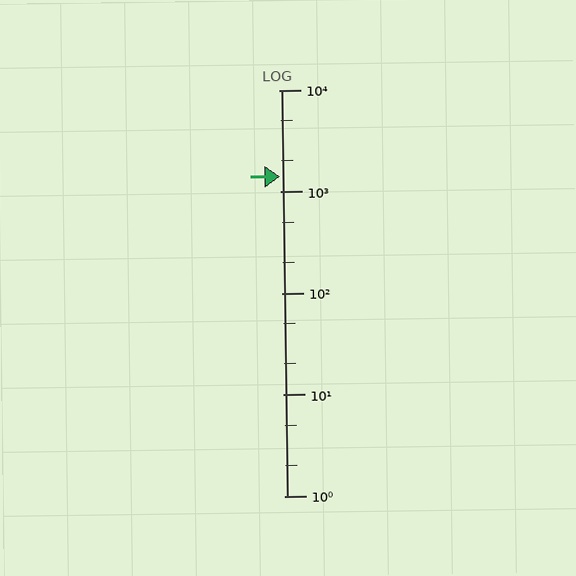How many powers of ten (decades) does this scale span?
The scale spans 4 decades, from 1 to 10000.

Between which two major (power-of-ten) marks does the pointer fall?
The pointer is between 1000 and 10000.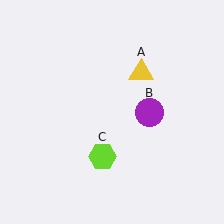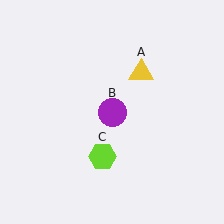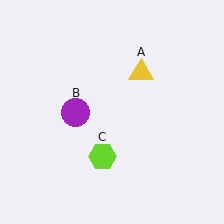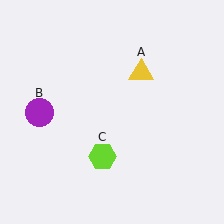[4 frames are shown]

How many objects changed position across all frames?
1 object changed position: purple circle (object B).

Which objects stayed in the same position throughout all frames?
Yellow triangle (object A) and lime hexagon (object C) remained stationary.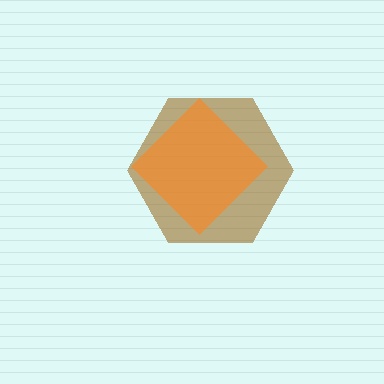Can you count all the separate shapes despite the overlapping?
Yes, there are 2 separate shapes.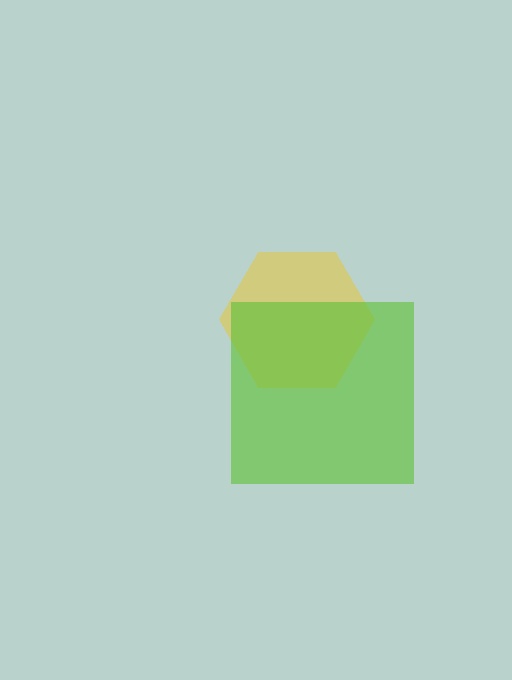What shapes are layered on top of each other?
The layered shapes are: a yellow hexagon, a lime square.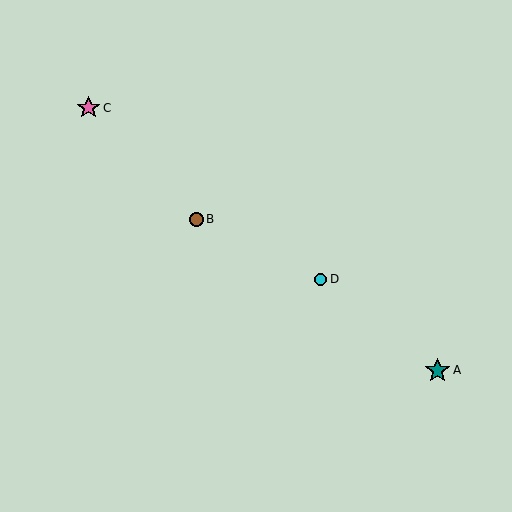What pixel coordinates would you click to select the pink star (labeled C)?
Click at (88, 108) to select the pink star C.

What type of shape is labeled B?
Shape B is a brown circle.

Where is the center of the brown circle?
The center of the brown circle is at (197, 219).